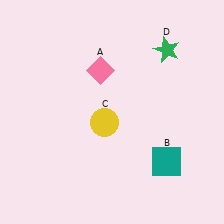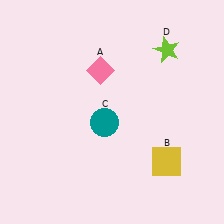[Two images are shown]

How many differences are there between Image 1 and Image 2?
There are 3 differences between the two images.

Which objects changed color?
B changed from teal to yellow. C changed from yellow to teal. D changed from green to lime.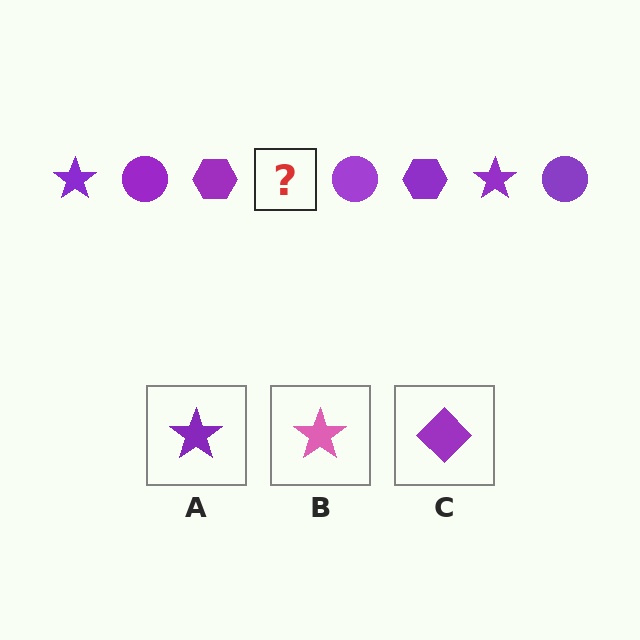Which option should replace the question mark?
Option A.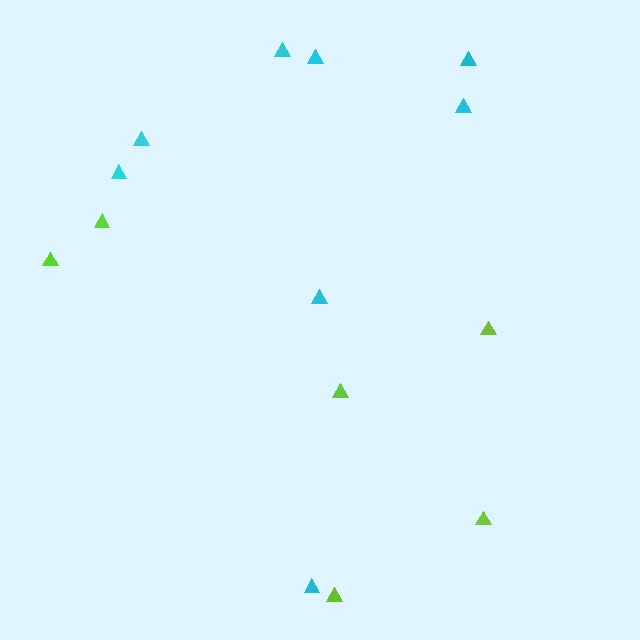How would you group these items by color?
There are 2 groups: one group of lime triangles (6) and one group of cyan triangles (8).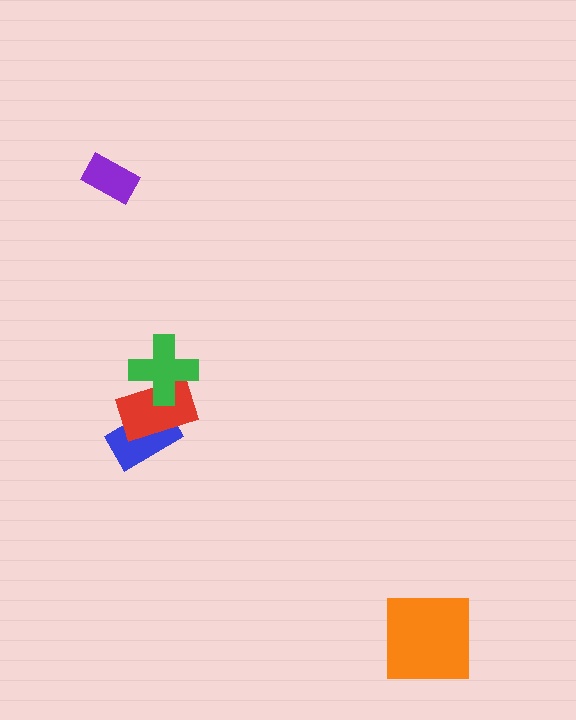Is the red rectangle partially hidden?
Yes, it is partially covered by another shape.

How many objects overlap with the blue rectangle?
1 object overlaps with the blue rectangle.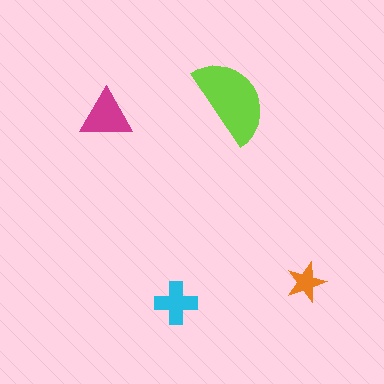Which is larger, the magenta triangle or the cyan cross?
The magenta triangle.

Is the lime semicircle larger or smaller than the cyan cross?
Larger.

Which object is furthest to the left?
The magenta triangle is leftmost.